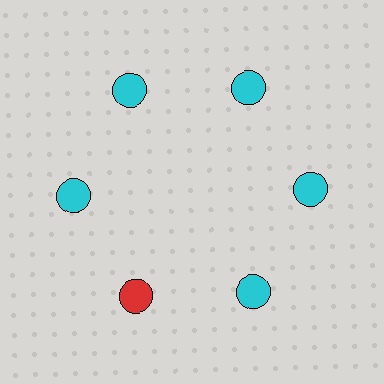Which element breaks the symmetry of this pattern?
The red circle at roughly the 7 o'clock position breaks the symmetry. All other shapes are cyan circles.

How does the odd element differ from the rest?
It has a different color: red instead of cyan.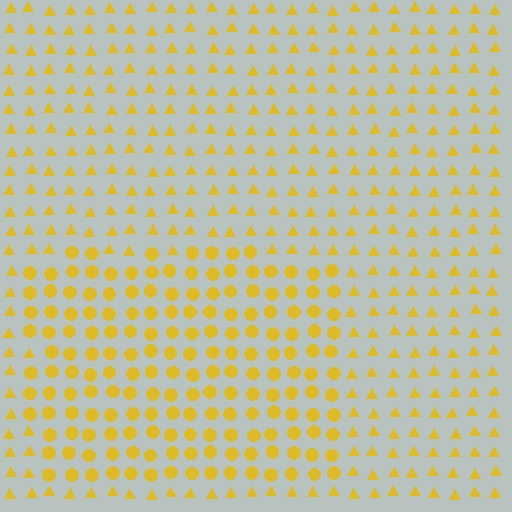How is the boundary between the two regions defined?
The boundary is defined by a change in element shape: circles inside vs. triangles outside. All elements share the same color and spacing.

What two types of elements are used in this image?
The image uses circles inside the rectangle region and triangles outside it.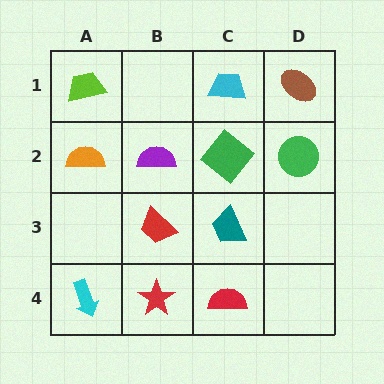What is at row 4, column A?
A cyan arrow.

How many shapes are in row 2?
4 shapes.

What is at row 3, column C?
A teal trapezoid.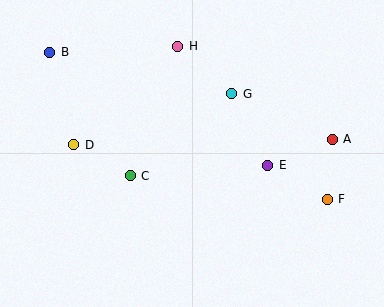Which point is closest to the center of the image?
Point C at (130, 176) is closest to the center.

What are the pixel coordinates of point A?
Point A is at (332, 139).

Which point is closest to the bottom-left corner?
Point D is closest to the bottom-left corner.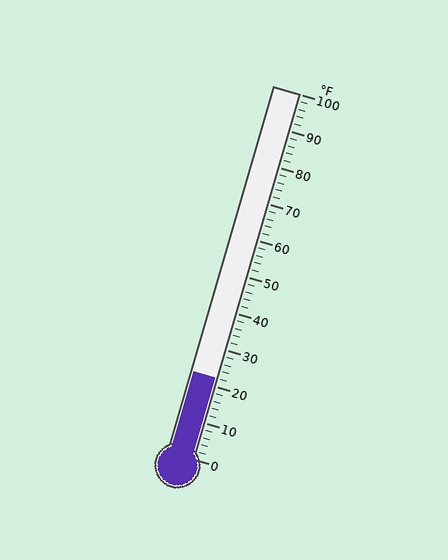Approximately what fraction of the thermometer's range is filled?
The thermometer is filled to approximately 20% of its range.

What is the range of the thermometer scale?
The thermometer scale ranges from 0°F to 100°F.